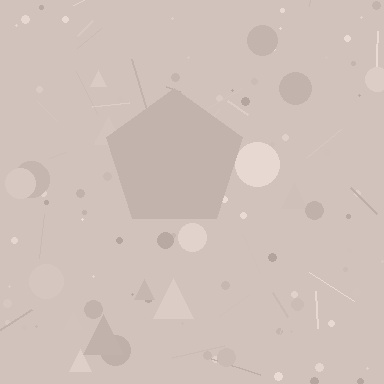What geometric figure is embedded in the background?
A pentagon is embedded in the background.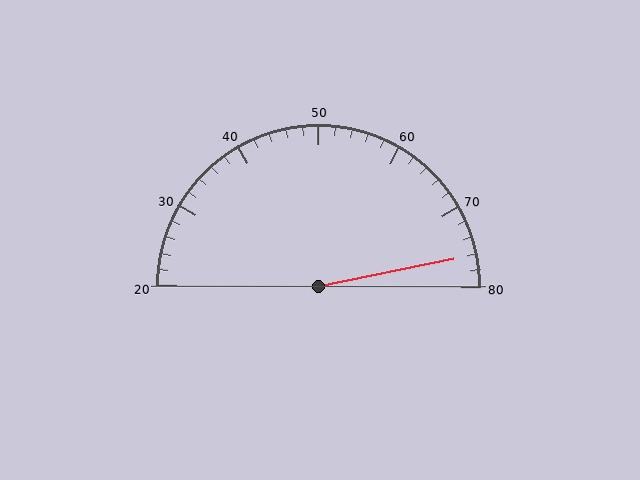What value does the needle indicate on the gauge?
The needle indicates approximately 76.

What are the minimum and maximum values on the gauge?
The gauge ranges from 20 to 80.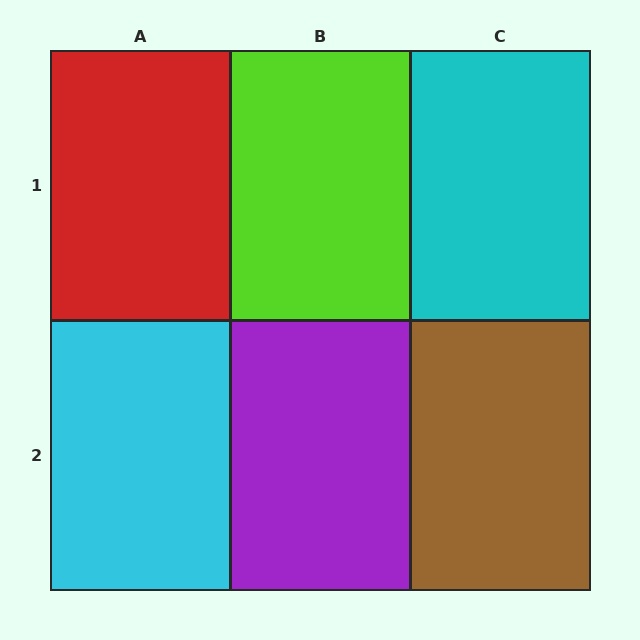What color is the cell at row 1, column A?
Red.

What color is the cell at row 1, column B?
Lime.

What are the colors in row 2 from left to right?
Cyan, purple, brown.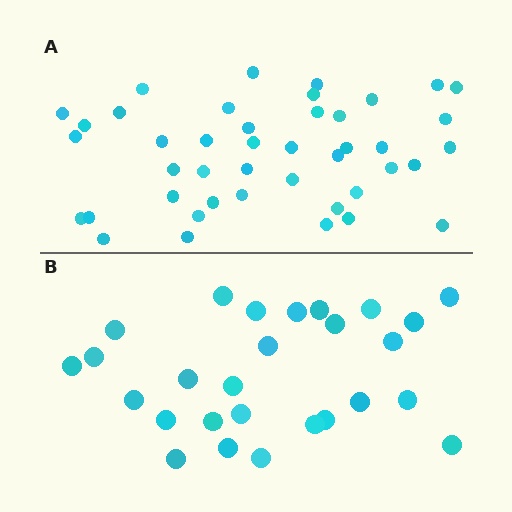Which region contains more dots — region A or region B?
Region A (the top region) has more dots.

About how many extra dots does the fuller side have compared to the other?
Region A has approximately 15 more dots than region B.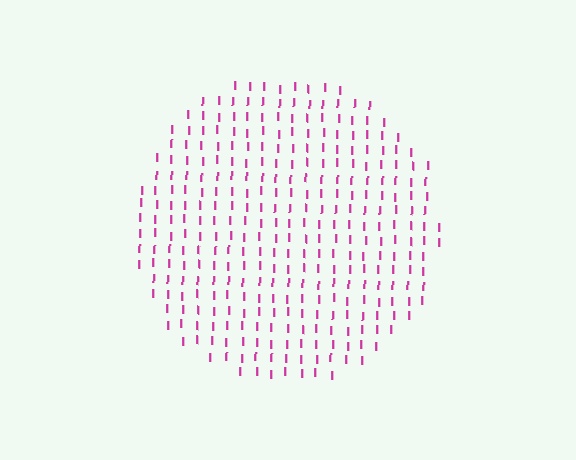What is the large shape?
The large shape is a circle.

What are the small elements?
The small elements are letter I's.